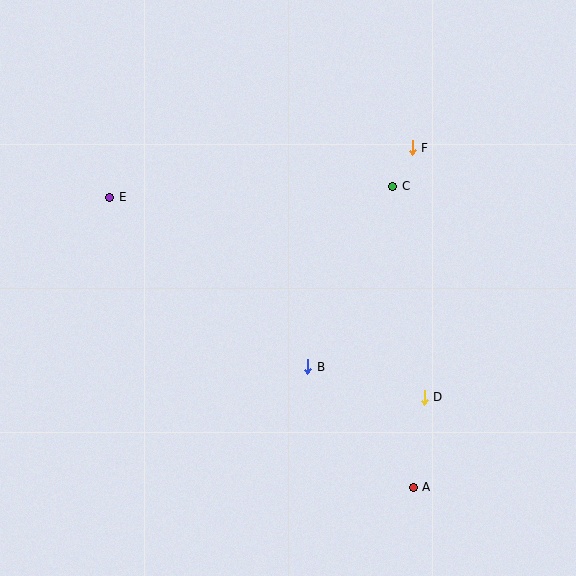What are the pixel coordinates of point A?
Point A is at (413, 487).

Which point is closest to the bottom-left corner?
Point B is closest to the bottom-left corner.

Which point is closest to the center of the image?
Point B at (308, 367) is closest to the center.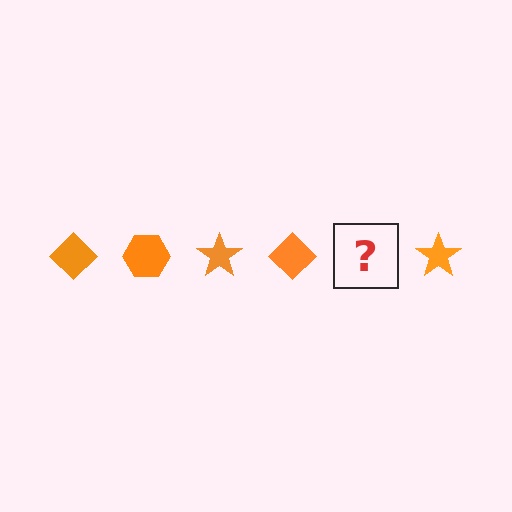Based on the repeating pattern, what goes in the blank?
The blank should be an orange hexagon.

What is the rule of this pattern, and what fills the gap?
The rule is that the pattern cycles through diamond, hexagon, star shapes in orange. The gap should be filled with an orange hexagon.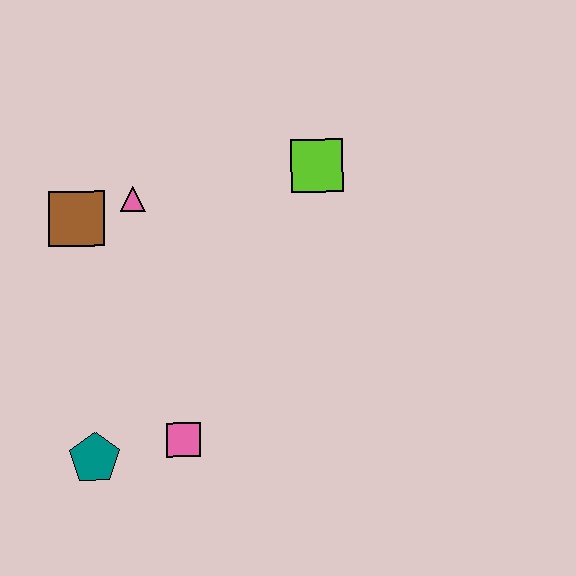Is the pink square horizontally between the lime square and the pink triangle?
Yes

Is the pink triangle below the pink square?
No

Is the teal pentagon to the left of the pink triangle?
Yes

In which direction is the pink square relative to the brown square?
The pink square is below the brown square.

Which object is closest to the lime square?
The pink triangle is closest to the lime square.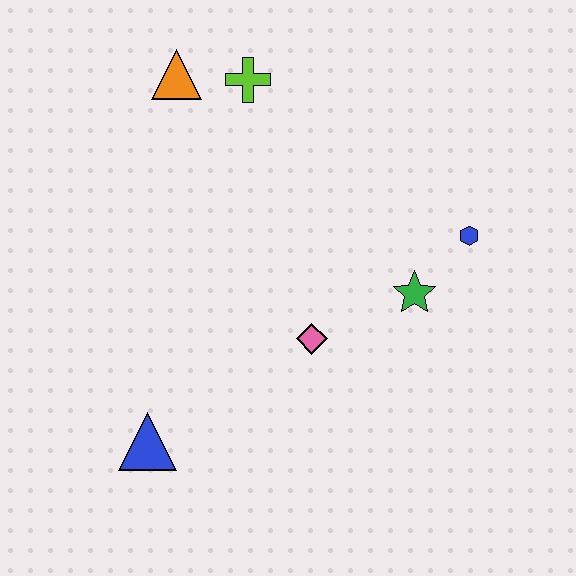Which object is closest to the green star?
The blue hexagon is closest to the green star.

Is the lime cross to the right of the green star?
No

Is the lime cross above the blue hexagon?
Yes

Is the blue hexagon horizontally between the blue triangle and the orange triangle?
No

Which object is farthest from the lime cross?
The blue triangle is farthest from the lime cross.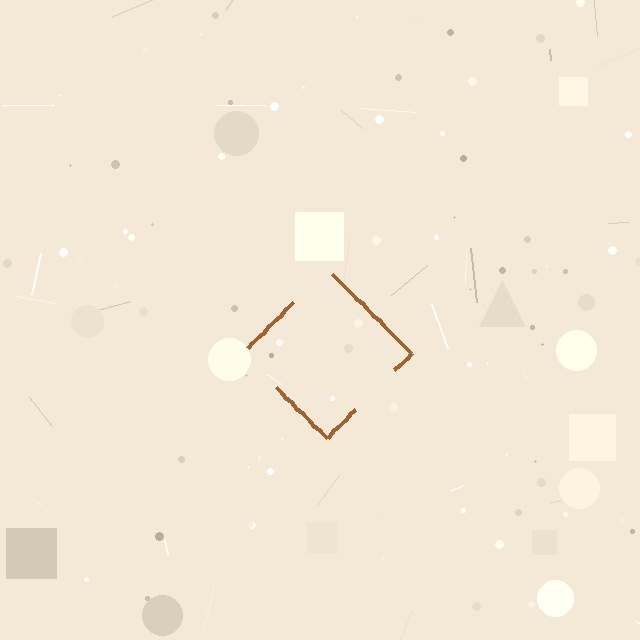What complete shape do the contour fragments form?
The contour fragments form a diamond.